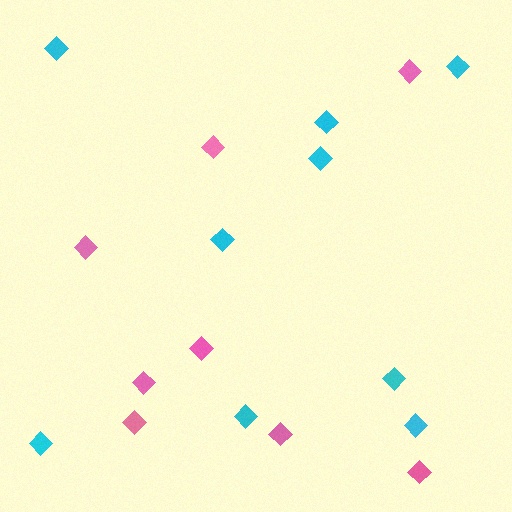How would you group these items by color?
There are 2 groups: one group of cyan diamonds (9) and one group of pink diamonds (8).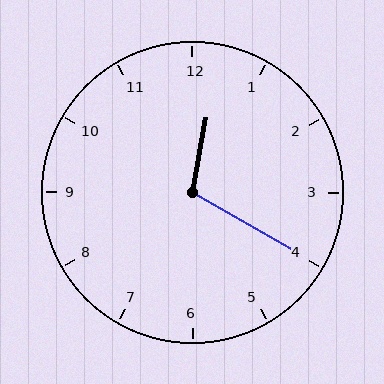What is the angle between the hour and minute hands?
Approximately 110 degrees.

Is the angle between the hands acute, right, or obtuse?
It is obtuse.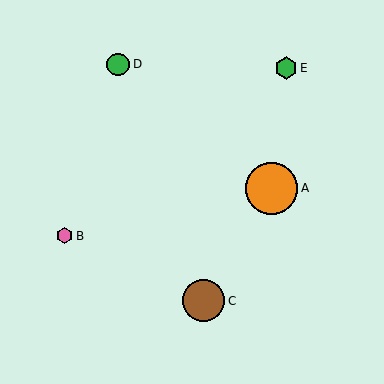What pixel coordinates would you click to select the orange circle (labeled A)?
Click at (272, 188) to select the orange circle A.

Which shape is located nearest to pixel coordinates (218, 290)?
The brown circle (labeled C) at (204, 301) is nearest to that location.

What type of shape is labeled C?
Shape C is a brown circle.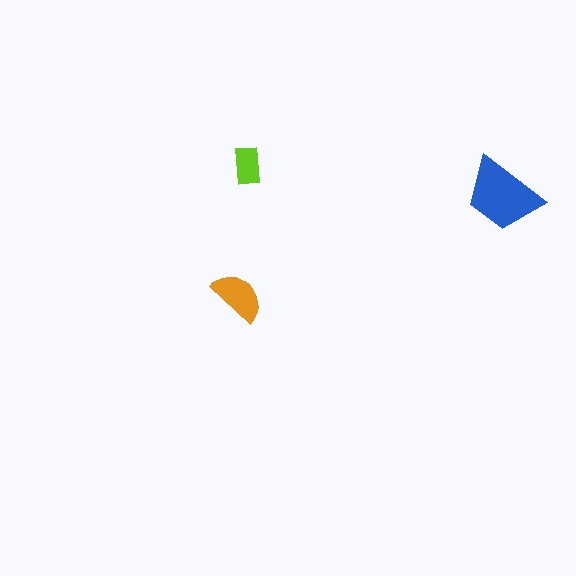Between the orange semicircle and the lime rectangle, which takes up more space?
The orange semicircle.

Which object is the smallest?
The lime rectangle.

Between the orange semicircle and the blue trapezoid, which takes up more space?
The blue trapezoid.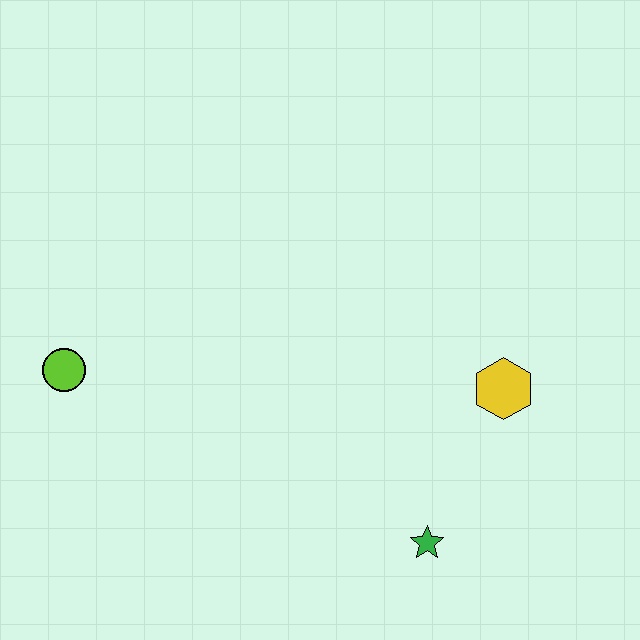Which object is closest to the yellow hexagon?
The green star is closest to the yellow hexagon.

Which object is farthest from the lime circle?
The yellow hexagon is farthest from the lime circle.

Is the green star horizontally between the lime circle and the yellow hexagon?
Yes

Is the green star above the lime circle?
No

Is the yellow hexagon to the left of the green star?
No